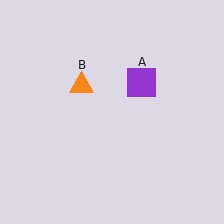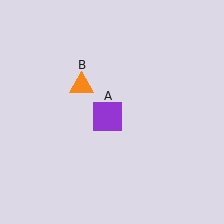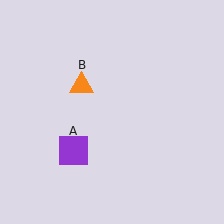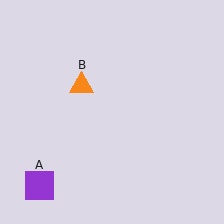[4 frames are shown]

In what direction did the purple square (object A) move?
The purple square (object A) moved down and to the left.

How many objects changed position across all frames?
1 object changed position: purple square (object A).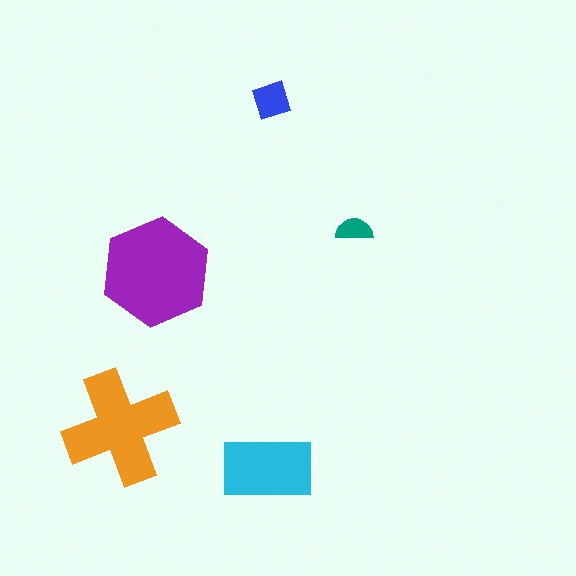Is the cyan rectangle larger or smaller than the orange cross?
Smaller.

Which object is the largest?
The purple hexagon.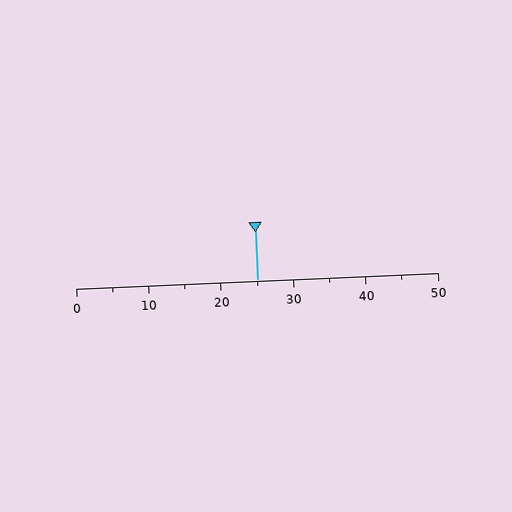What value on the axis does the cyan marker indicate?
The marker indicates approximately 25.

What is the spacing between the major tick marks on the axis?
The major ticks are spaced 10 apart.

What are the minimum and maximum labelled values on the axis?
The axis runs from 0 to 50.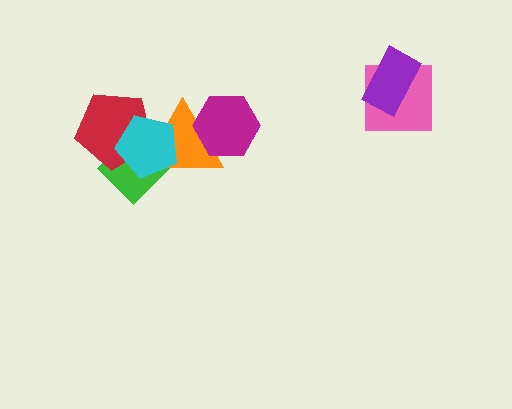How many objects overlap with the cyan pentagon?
3 objects overlap with the cyan pentagon.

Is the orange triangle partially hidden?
Yes, it is partially covered by another shape.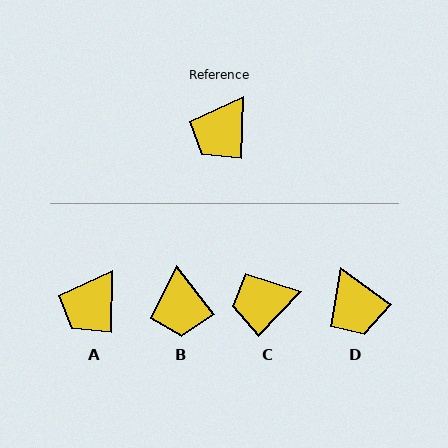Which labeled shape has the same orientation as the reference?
A.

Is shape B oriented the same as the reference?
No, it is off by about 39 degrees.